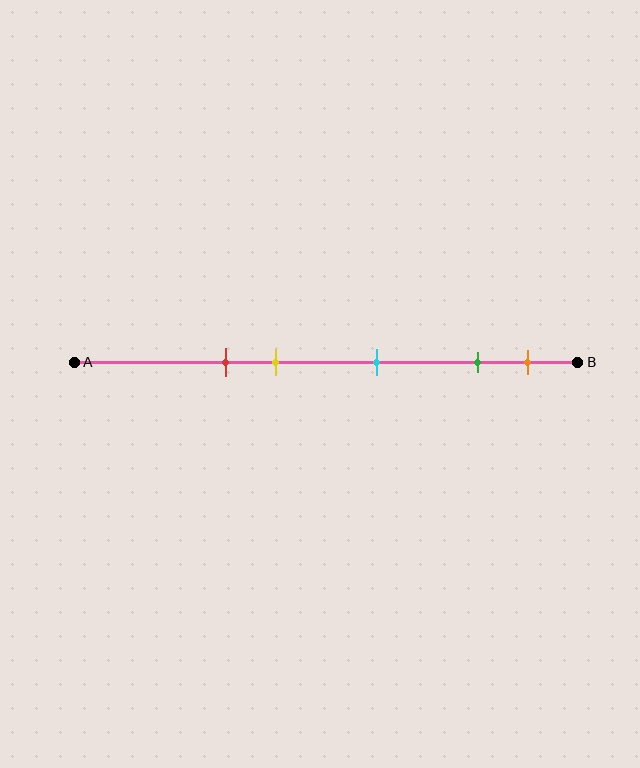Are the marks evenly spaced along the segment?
No, the marks are not evenly spaced.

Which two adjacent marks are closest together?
The green and orange marks are the closest adjacent pair.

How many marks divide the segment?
There are 5 marks dividing the segment.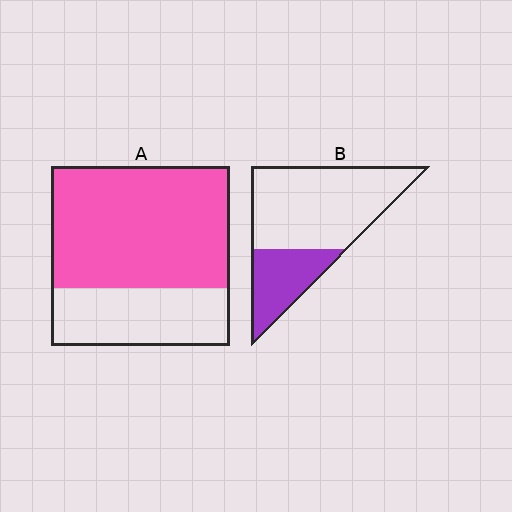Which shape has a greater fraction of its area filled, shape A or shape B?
Shape A.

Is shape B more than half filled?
No.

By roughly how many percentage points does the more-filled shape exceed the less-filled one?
By roughly 40 percentage points (A over B).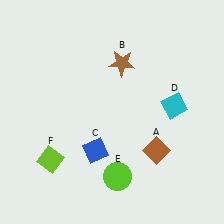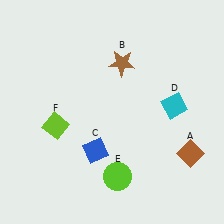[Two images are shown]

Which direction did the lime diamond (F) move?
The lime diamond (F) moved up.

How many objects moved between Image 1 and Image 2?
2 objects moved between the two images.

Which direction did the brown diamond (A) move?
The brown diamond (A) moved right.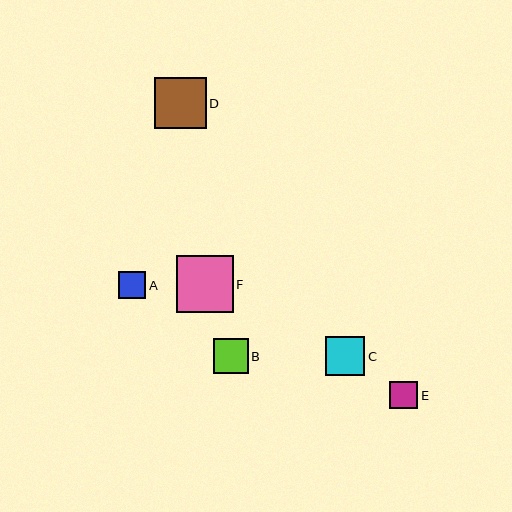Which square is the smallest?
Square A is the smallest with a size of approximately 27 pixels.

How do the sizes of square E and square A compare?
Square E and square A are approximately the same size.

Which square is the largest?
Square F is the largest with a size of approximately 57 pixels.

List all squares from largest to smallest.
From largest to smallest: F, D, C, B, E, A.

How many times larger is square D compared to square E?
Square D is approximately 1.8 times the size of square E.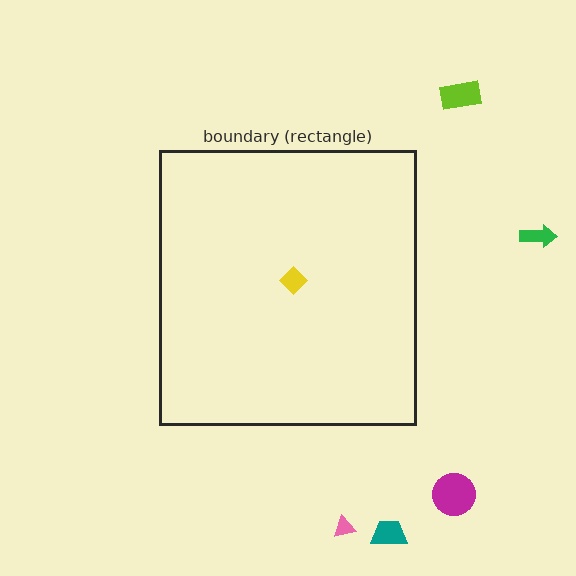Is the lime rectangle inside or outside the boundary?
Outside.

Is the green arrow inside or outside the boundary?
Outside.